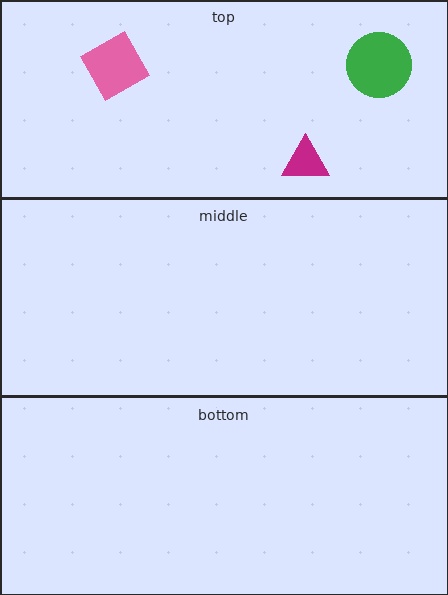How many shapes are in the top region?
3.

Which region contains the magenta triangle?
The top region.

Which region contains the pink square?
The top region.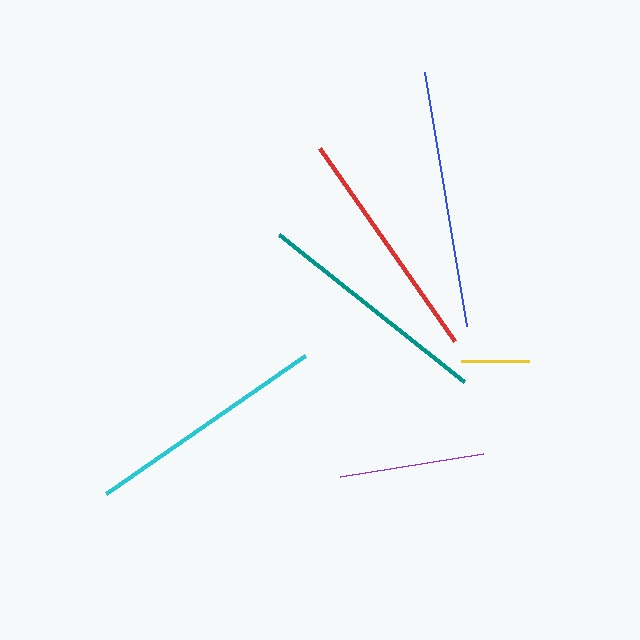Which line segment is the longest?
The blue line is the longest at approximately 257 pixels.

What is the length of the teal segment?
The teal segment is approximately 237 pixels long.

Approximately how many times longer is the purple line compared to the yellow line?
The purple line is approximately 2.1 times the length of the yellow line.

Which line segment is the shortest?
The yellow line is the shortest at approximately 68 pixels.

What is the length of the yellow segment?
The yellow segment is approximately 68 pixels long.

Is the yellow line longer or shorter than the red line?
The red line is longer than the yellow line.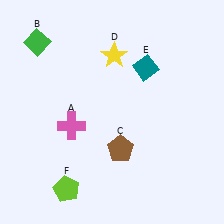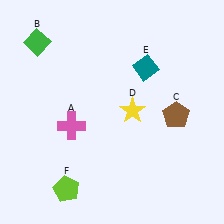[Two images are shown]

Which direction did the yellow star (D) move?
The yellow star (D) moved down.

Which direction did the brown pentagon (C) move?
The brown pentagon (C) moved right.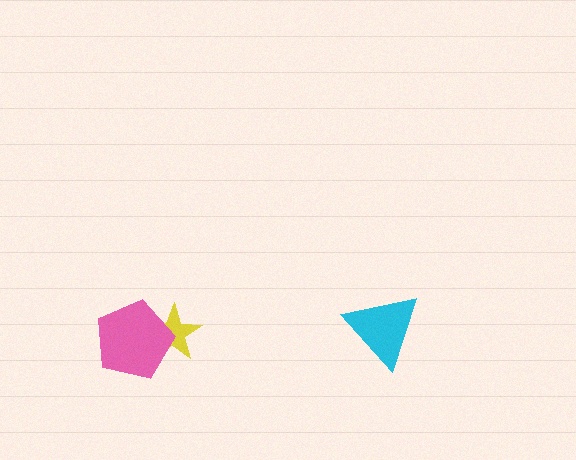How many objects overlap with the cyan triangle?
0 objects overlap with the cyan triangle.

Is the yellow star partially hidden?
Yes, it is partially covered by another shape.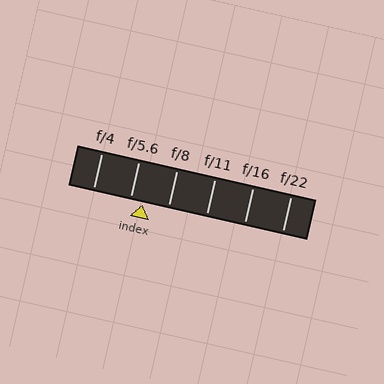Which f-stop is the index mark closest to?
The index mark is closest to f/5.6.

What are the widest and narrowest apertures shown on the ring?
The widest aperture shown is f/4 and the narrowest is f/22.